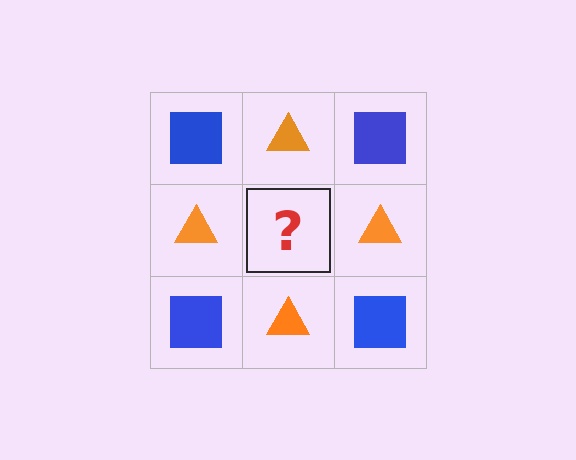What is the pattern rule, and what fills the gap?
The rule is that it alternates blue square and orange triangle in a checkerboard pattern. The gap should be filled with a blue square.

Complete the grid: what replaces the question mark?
The question mark should be replaced with a blue square.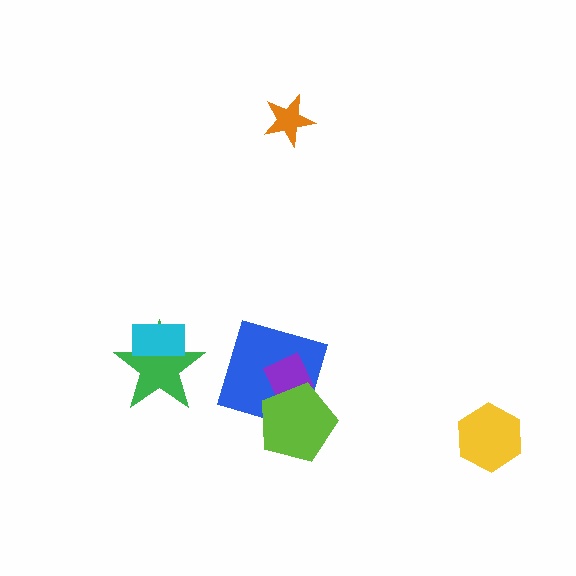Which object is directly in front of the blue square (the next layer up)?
The purple diamond is directly in front of the blue square.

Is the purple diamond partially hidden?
Yes, it is partially covered by another shape.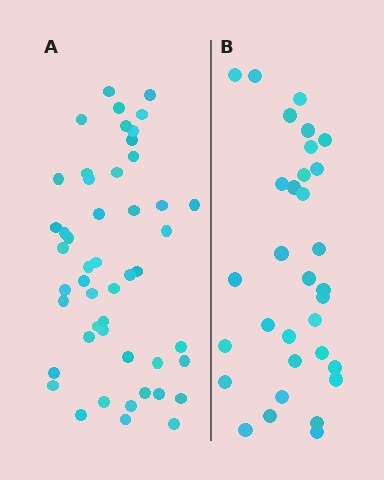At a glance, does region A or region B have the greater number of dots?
Region A (the left region) has more dots.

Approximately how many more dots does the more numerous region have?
Region A has approximately 15 more dots than region B.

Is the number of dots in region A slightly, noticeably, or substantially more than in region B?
Region A has substantially more. The ratio is roughly 1.5 to 1.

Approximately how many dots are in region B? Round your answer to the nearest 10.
About 30 dots. (The exact count is 32, which rounds to 30.)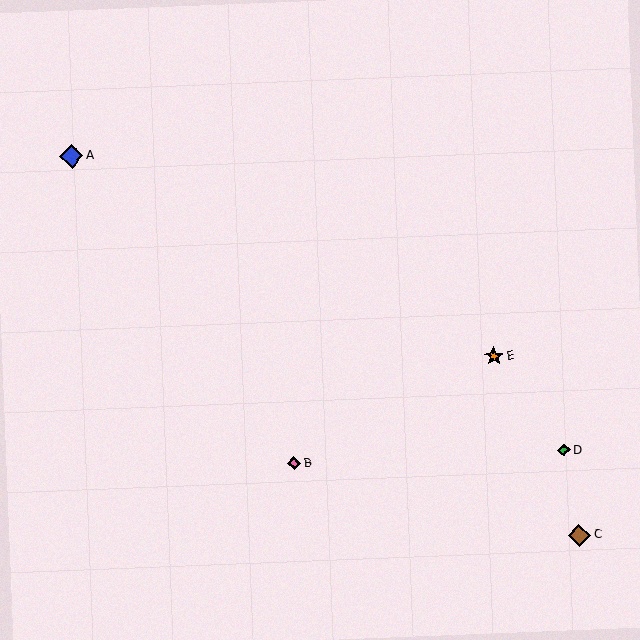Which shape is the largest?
The blue diamond (labeled A) is the largest.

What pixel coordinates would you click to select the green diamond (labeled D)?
Click at (564, 450) to select the green diamond D.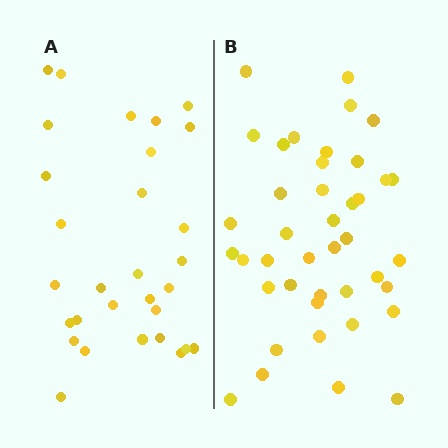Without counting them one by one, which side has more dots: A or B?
Region B (the right region) has more dots.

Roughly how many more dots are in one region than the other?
Region B has roughly 12 or so more dots than region A.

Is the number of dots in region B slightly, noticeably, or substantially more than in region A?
Region B has noticeably more, but not dramatically so. The ratio is roughly 1.4 to 1.